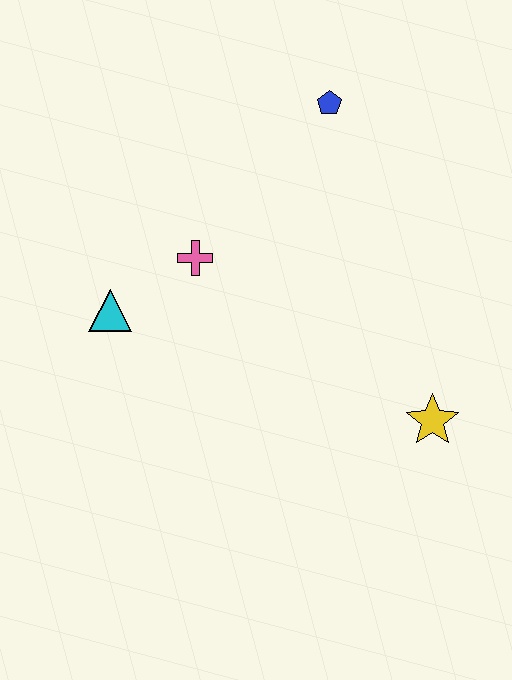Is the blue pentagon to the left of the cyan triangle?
No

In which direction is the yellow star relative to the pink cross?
The yellow star is to the right of the pink cross.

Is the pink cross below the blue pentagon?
Yes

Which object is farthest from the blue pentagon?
The yellow star is farthest from the blue pentagon.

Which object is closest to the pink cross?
The cyan triangle is closest to the pink cross.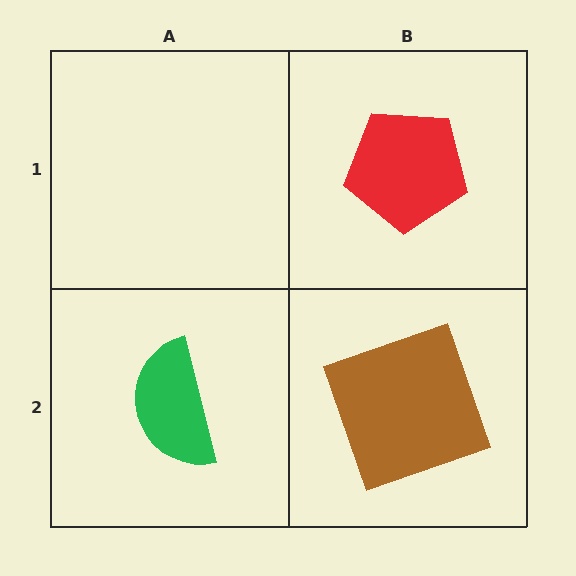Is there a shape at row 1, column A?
No, that cell is empty.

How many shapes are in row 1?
1 shape.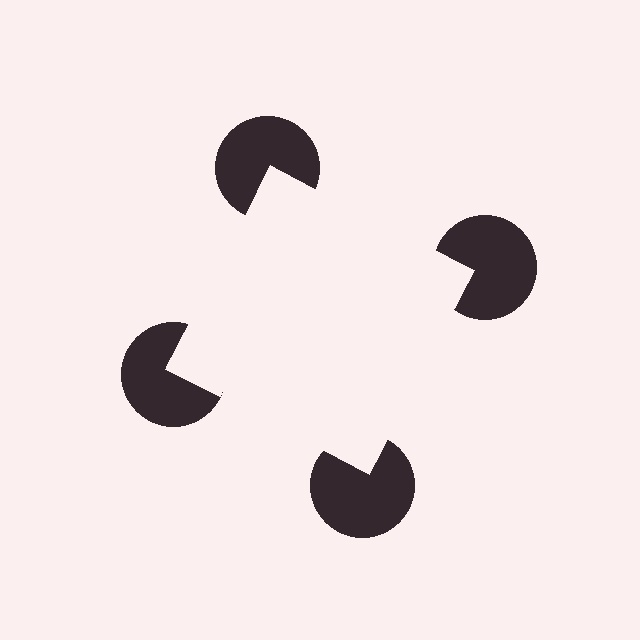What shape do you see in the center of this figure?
An illusory square — its edges are inferred from the aligned wedge cuts in the pac-man discs, not physically drawn.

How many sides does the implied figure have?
4 sides.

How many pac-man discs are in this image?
There are 4 — one at each vertex of the illusory square.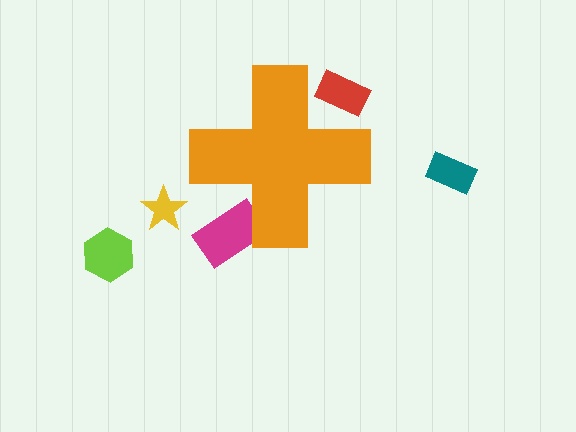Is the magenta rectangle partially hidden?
Yes, the magenta rectangle is partially hidden behind the orange cross.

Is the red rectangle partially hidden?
Yes, the red rectangle is partially hidden behind the orange cross.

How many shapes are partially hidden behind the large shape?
2 shapes are partially hidden.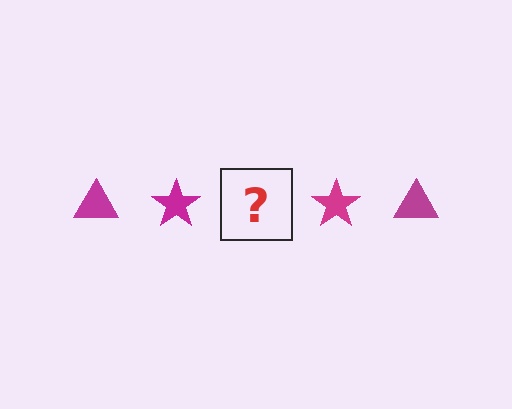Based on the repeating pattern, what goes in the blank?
The blank should be a magenta triangle.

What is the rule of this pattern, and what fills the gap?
The rule is that the pattern cycles through triangle, star shapes in magenta. The gap should be filled with a magenta triangle.